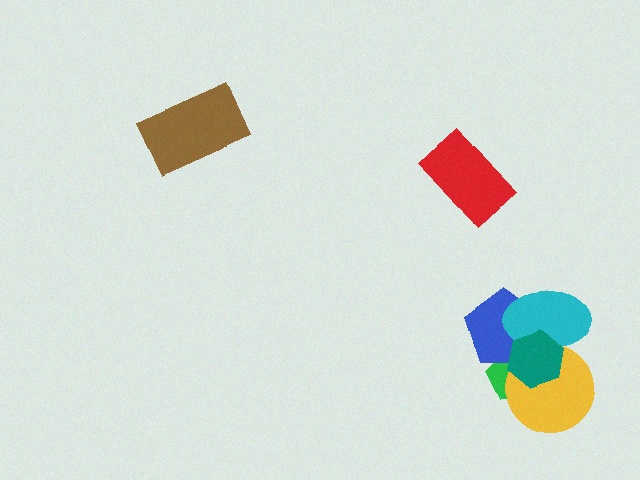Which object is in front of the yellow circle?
The teal hexagon is in front of the yellow circle.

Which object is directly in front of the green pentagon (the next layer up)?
The blue pentagon is directly in front of the green pentagon.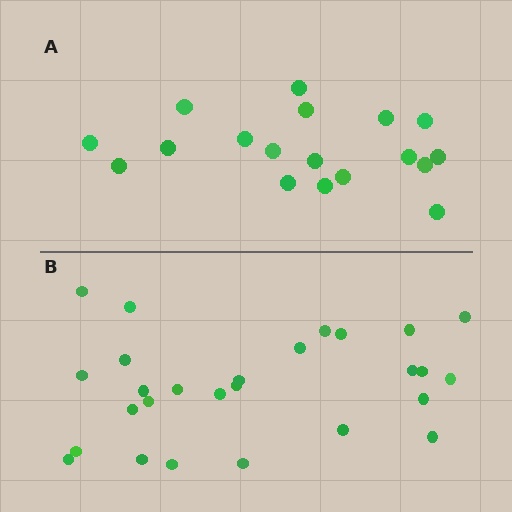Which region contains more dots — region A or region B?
Region B (the bottom region) has more dots.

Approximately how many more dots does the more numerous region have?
Region B has roughly 8 or so more dots than region A.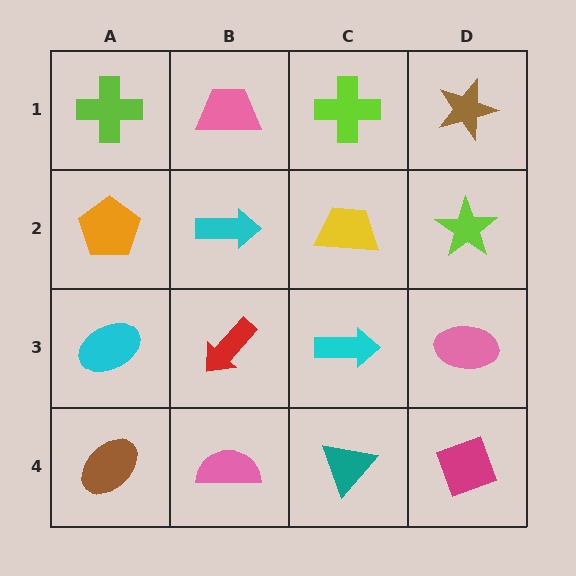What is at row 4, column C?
A teal triangle.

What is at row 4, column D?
A magenta diamond.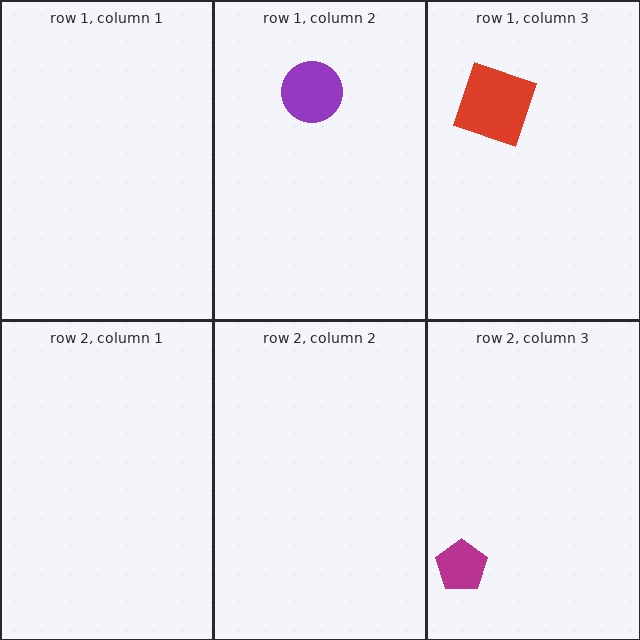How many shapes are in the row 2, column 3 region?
1.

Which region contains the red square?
The row 1, column 3 region.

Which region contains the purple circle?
The row 1, column 2 region.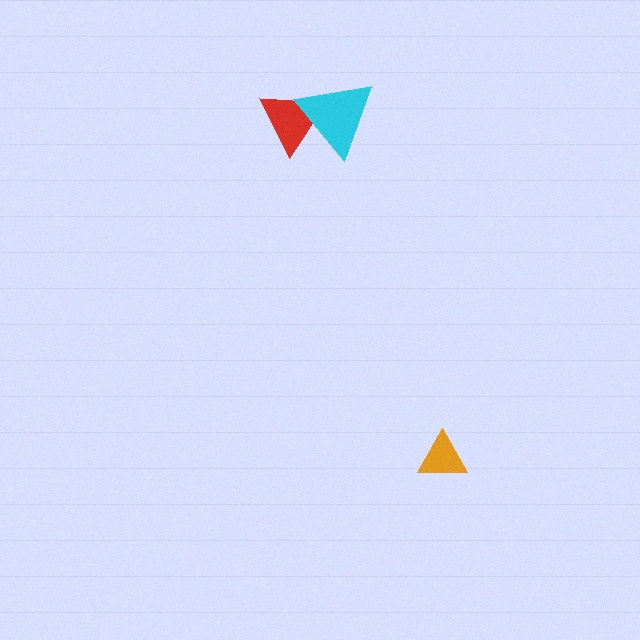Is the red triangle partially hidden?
Yes, it is partially covered by another shape.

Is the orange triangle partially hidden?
No, no other shape covers it.